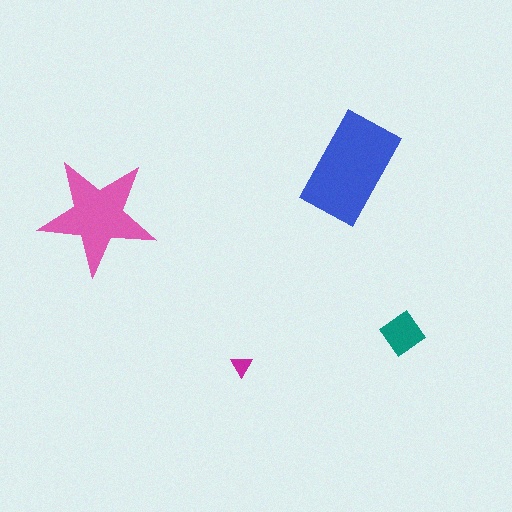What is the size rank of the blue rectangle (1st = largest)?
1st.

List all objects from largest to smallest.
The blue rectangle, the pink star, the teal diamond, the magenta triangle.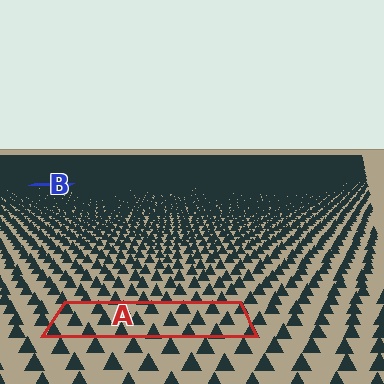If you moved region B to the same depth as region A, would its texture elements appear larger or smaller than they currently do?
They would appear larger. At a closer depth, the same texture elements are projected at a bigger on-screen size.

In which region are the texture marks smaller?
The texture marks are smaller in region B, because it is farther away.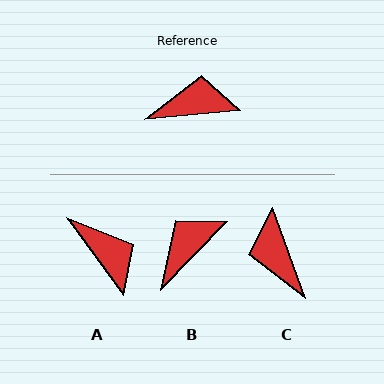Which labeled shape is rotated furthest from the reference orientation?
C, about 104 degrees away.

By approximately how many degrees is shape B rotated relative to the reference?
Approximately 41 degrees counter-clockwise.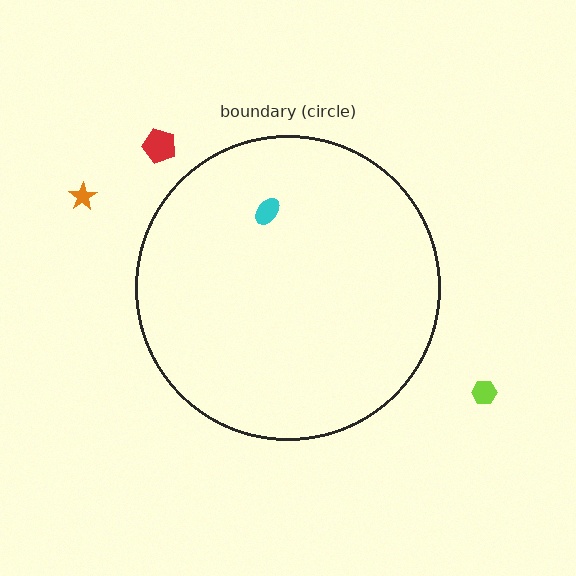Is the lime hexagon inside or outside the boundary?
Outside.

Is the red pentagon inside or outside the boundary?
Outside.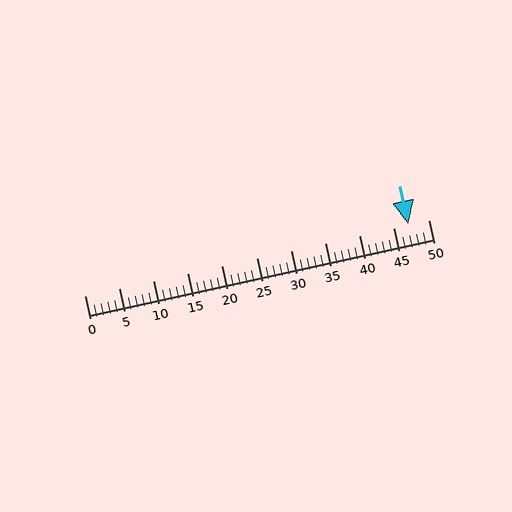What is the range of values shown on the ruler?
The ruler shows values from 0 to 50.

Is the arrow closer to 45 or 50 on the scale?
The arrow is closer to 45.